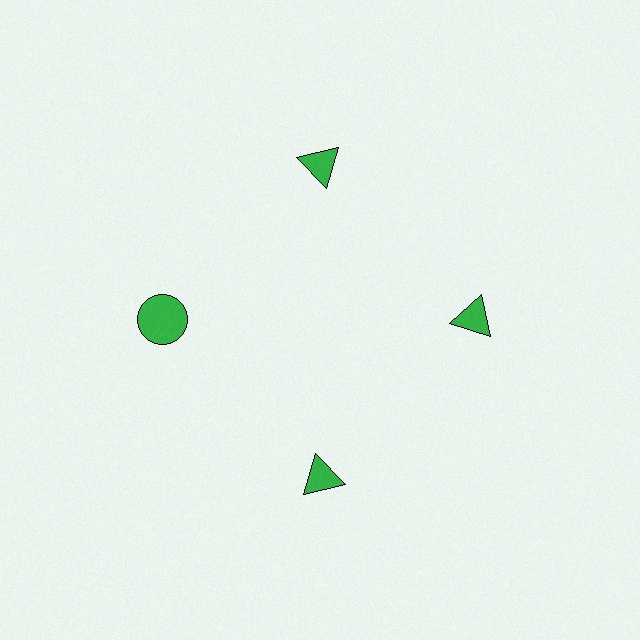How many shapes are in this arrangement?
There are 4 shapes arranged in a ring pattern.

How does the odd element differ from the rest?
It has a different shape: circle instead of triangle.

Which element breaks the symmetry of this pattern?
The green circle at roughly the 9 o'clock position breaks the symmetry. All other shapes are green triangles.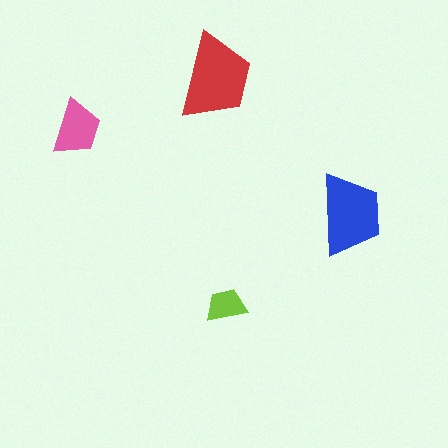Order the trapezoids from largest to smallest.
the red one, the blue one, the pink one, the lime one.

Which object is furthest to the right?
The blue trapezoid is rightmost.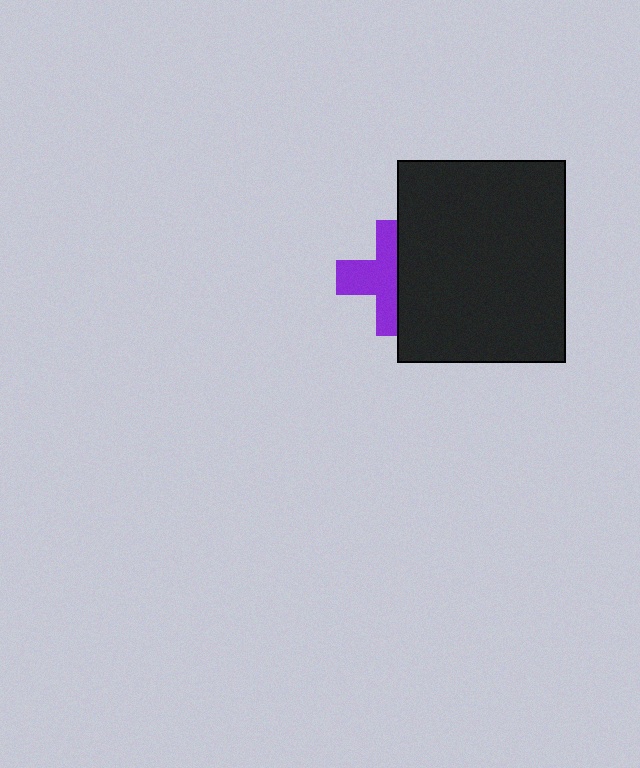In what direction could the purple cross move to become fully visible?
The purple cross could move left. That would shift it out from behind the black rectangle entirely.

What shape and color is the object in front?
The object in front is a black rectangle.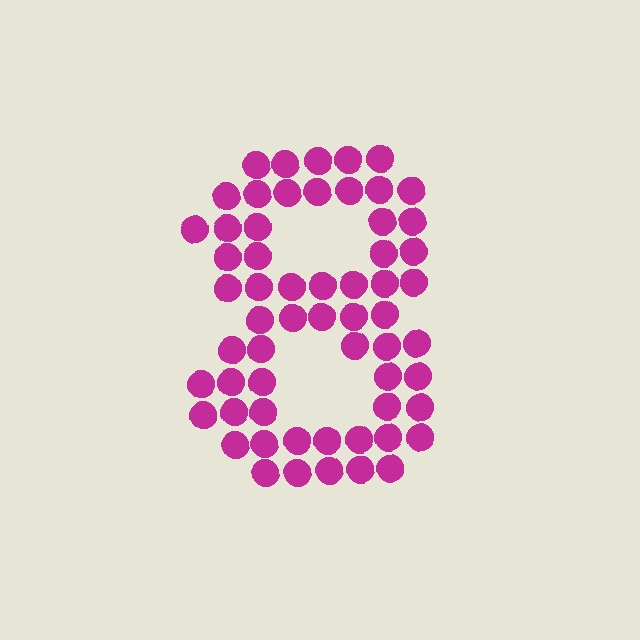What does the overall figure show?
The overall figure shows the digit 8.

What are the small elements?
The small elements are circles.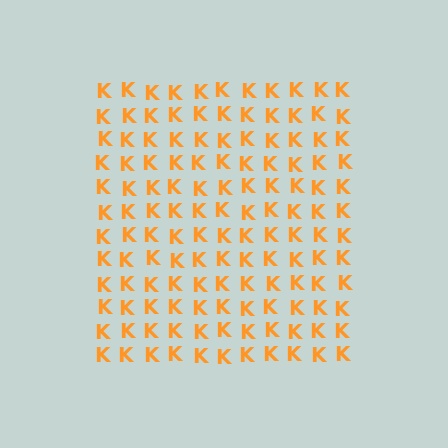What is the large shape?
The large shape is a square.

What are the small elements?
The small elements are letter K's.